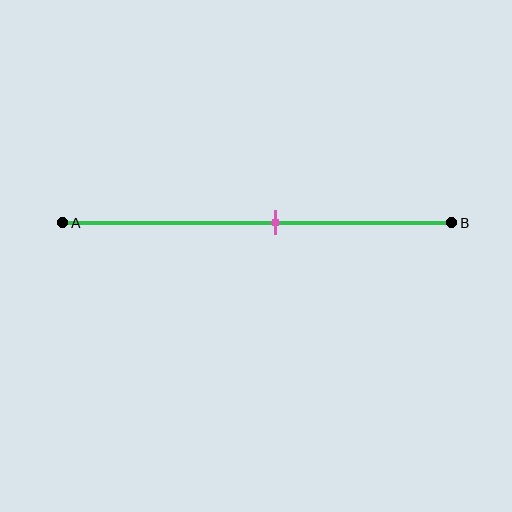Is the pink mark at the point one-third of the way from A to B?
No, the mark is at about 55% from A, not at the 33% one-third point.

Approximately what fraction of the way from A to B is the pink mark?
The pink mark is approximately 55% of the way from A to B.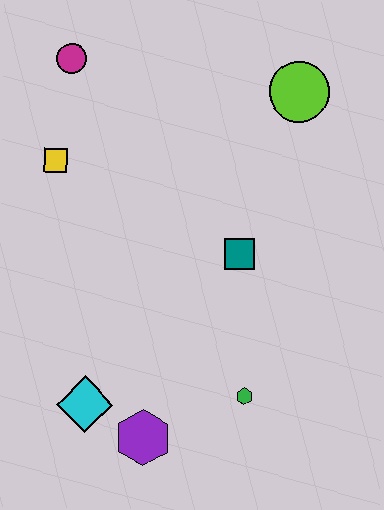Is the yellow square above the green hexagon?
Yes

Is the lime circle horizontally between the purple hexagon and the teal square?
No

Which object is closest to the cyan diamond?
The purple hexagon is closest to the cyan diamond.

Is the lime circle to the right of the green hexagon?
Yes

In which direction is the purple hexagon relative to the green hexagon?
The purple hexagon is to the left of the green hexagon.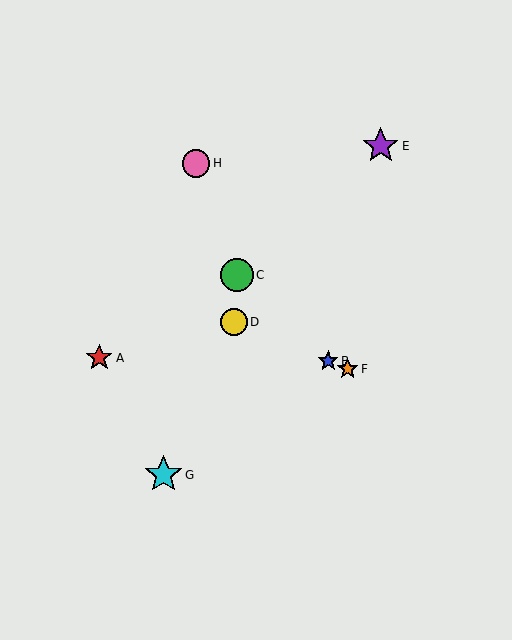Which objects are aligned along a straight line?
Objects B, D, F are aligned along a straight line.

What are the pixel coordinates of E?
Object E is at (381, 146).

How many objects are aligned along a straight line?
3 objects (B, D, F) are aligned along a straight line.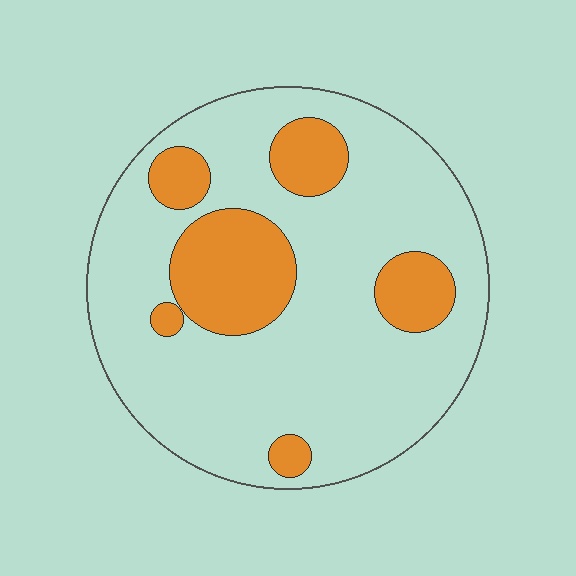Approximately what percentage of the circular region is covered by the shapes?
Approximately 20%.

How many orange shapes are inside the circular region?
6.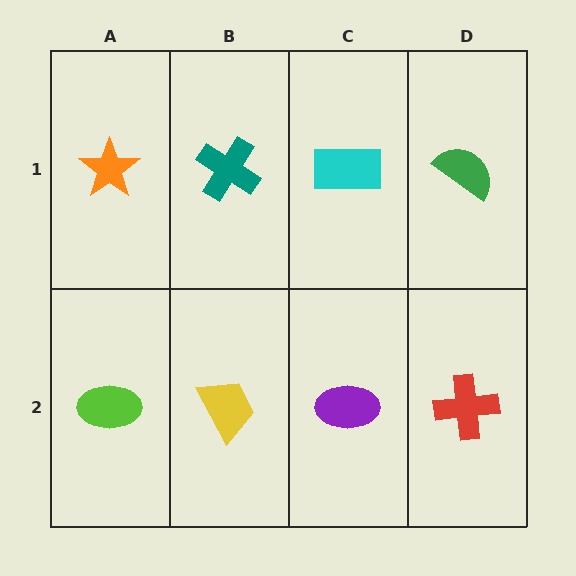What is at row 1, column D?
A green semicircle.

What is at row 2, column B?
A yellow trapezoid.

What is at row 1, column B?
A teal cross.